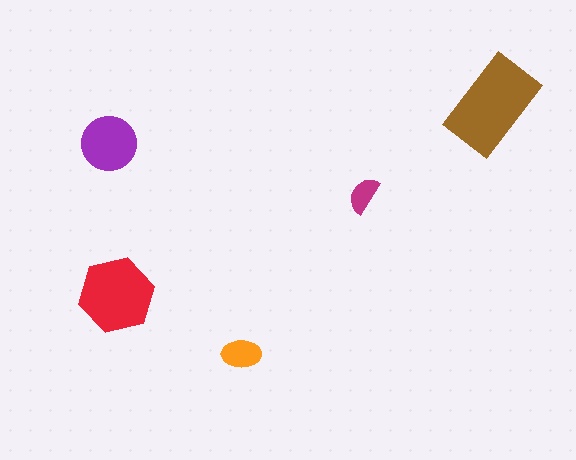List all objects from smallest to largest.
The magenta semicircle, the orange ellipse, the purple circle, the red hexagon, the brown rectangle.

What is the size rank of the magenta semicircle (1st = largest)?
5th.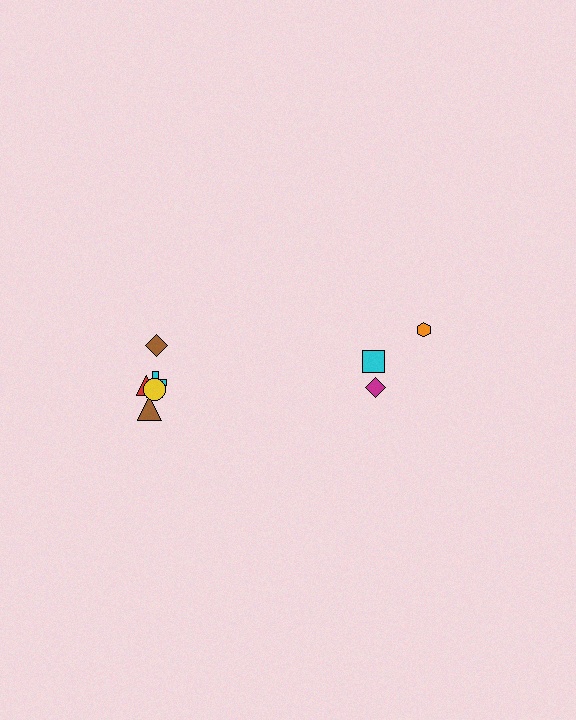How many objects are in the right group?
There are 3 objects.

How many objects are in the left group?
There are 5 objects.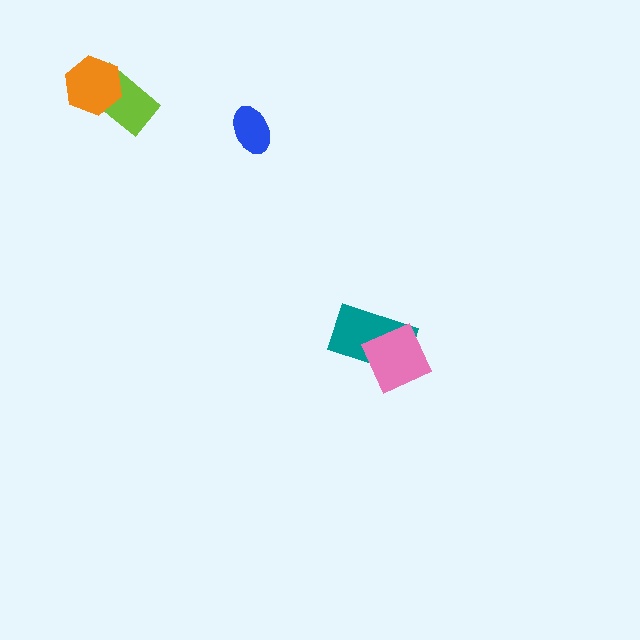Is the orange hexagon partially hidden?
No, no other shape covers it.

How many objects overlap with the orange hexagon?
1 object overlaps with the orange hexagon.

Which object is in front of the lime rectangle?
The orange hexagon is in front of the lime rectangle.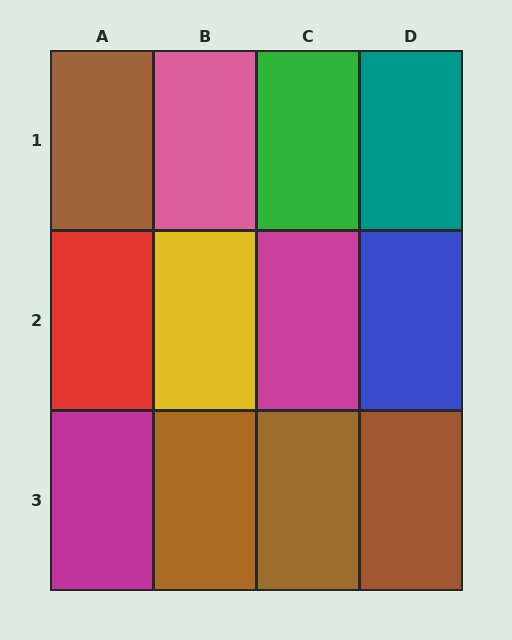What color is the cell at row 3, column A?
Magenta.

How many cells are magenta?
2 cells are magenta.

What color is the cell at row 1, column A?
Brown.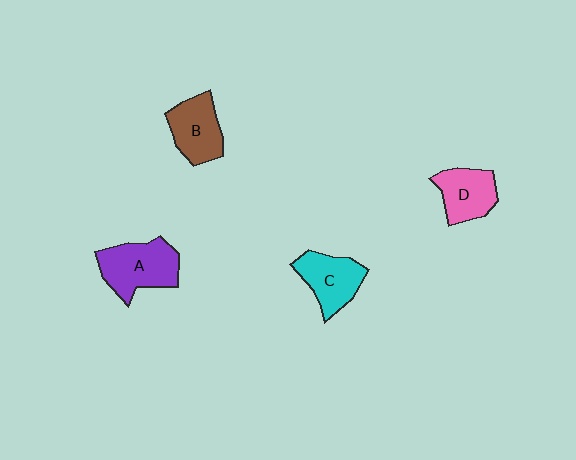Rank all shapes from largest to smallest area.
From largest to smallest: A (purple), C (cyan), B (brown), D (pink).